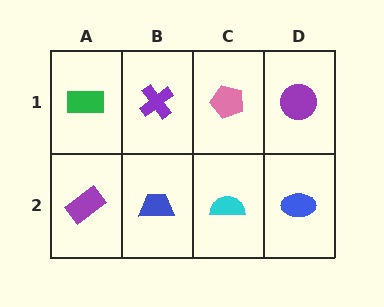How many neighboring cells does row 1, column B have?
3.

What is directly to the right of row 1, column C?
A purple circle.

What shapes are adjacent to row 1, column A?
A purple rectangle (row 2, column A), a purple cross (row 1, column B).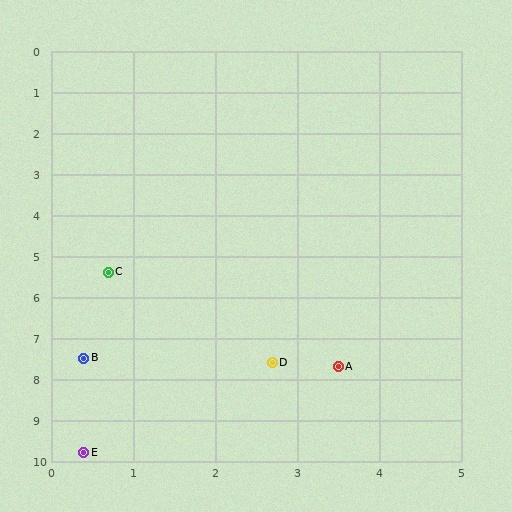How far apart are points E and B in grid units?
Points E and B are about 2.3 grid units apart.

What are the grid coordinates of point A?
Point A is at approximately (3.5, 7.7).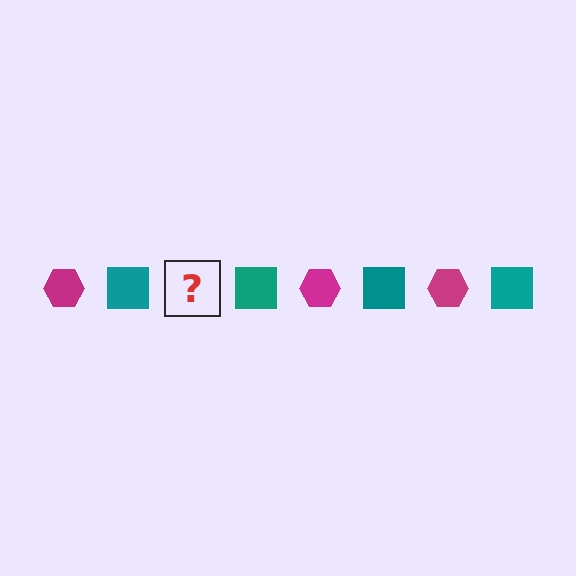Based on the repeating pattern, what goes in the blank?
The blank should be a magenta hexagon.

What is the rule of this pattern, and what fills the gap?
The rule is that the pattern alternates between magenta hexagon and teal square. The gap should be filled with a magenta hexagon.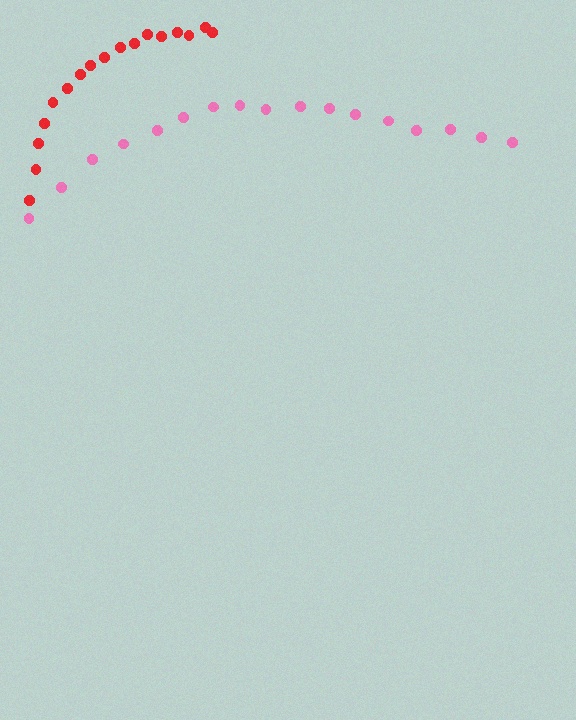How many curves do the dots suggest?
There are 2 distinct paths.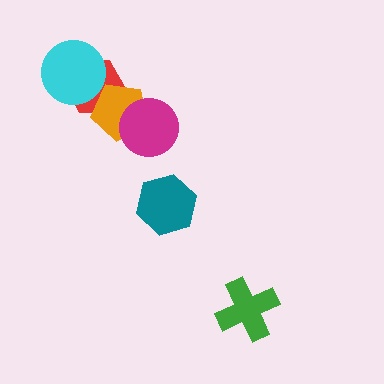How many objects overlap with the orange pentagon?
2 objects overlap with the orange pentagon.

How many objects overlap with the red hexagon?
2 objects overlap with the red hexagon.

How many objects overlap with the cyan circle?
1 object overlaps with the cyan circle.